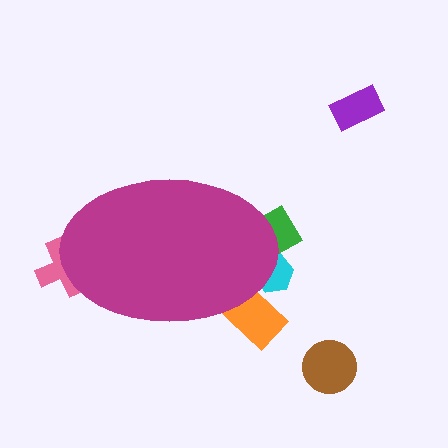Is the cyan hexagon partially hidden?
Yes, the cyan hexagon is partially hidden behind the magenta ellipse.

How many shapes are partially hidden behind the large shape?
4 shapes are partially hidden.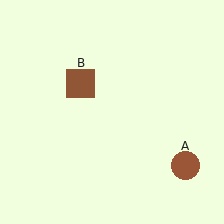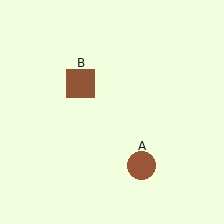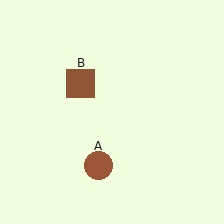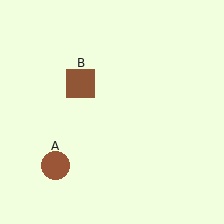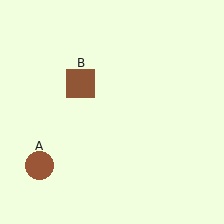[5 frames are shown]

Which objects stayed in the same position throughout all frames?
Brown square (object B) remained stationary.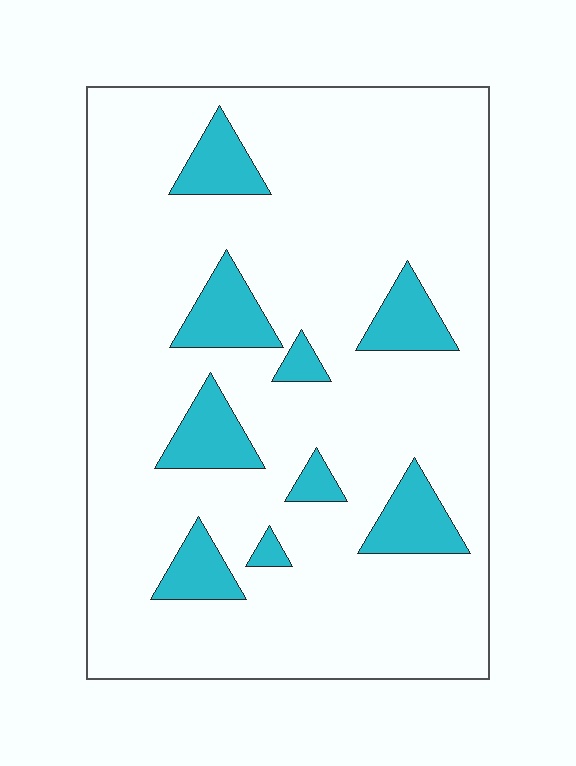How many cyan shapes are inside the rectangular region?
9.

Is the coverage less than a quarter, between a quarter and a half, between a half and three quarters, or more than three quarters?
Less than a quarter.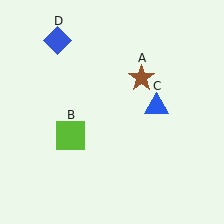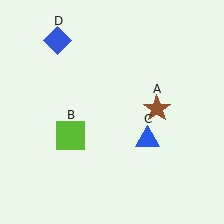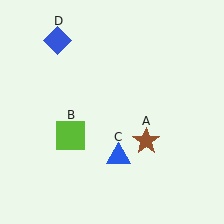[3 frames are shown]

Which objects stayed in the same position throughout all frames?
Lime square (object B) and blue diamond (object D) remained stationary.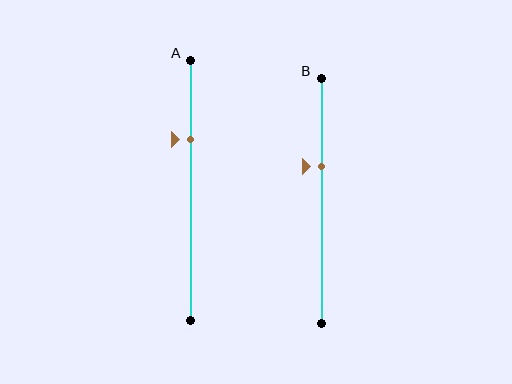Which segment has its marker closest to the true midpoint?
Segment B has its marker closest to the true midpoint.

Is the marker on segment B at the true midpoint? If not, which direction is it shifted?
No, the marker on segment B is shifted upward by about 14% of the segment length.